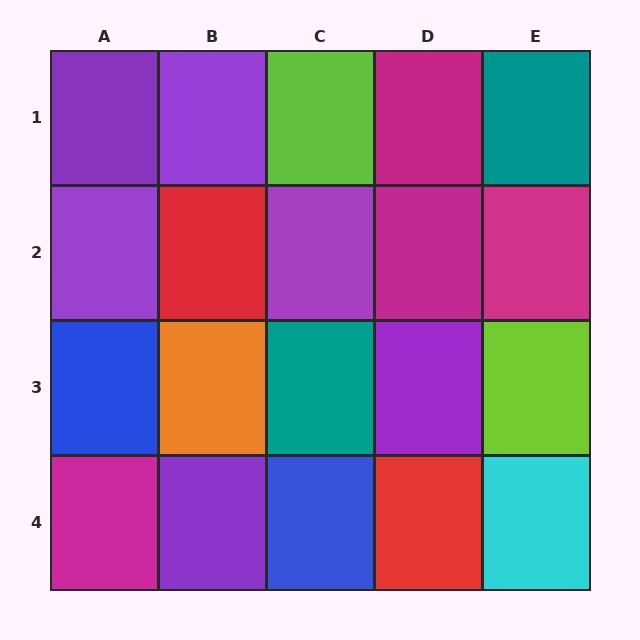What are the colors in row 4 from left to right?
Magenta, purple, blue, red, cyan.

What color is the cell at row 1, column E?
Teal.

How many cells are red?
2 cells are red.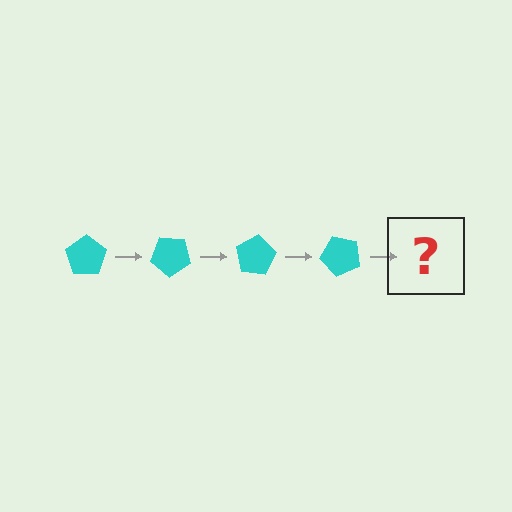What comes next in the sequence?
The next element should be a cyan pentagon rotated 160 degrees.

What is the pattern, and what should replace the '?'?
The pattern is that the pentagon rotates 40 degrees each step. The '?' should be a cyan pentagon rotated 160 degrees.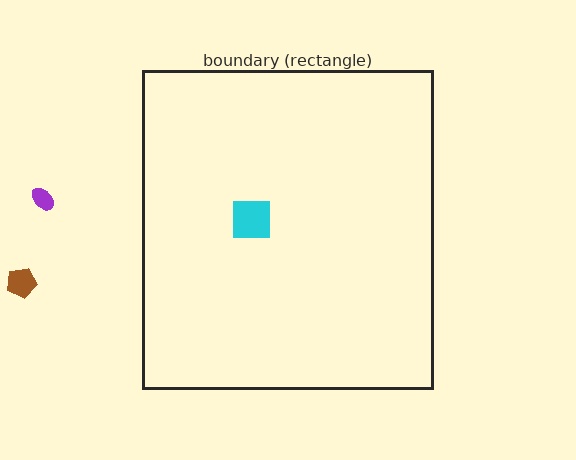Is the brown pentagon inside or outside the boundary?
Outside.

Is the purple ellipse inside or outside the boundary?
Outside.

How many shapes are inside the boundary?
1 inside, 2 outside.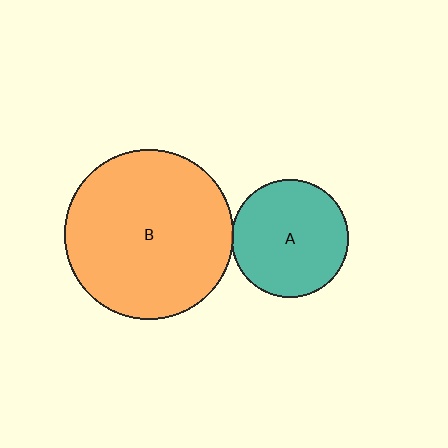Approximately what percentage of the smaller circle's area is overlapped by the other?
Approximately 5%.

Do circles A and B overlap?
Yes.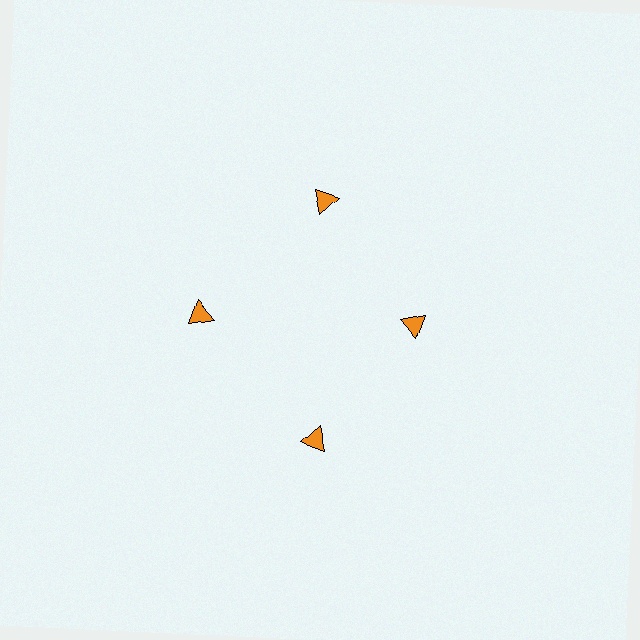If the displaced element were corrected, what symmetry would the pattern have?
It would have 4-fold rotational symmetry — the pattern would map onto itself every 90 degrees.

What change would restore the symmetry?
The symmetry would be restored by moving it outward, back onto the ring so that all 4 triangles sit at equal angles and equal distance from the center.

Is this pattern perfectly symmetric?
No. The 4 orange triangles are arranged in a ring, but one element near the 3 o'clock position is pulled inward toward the center, breaking the 4-fold rotational symmetry.